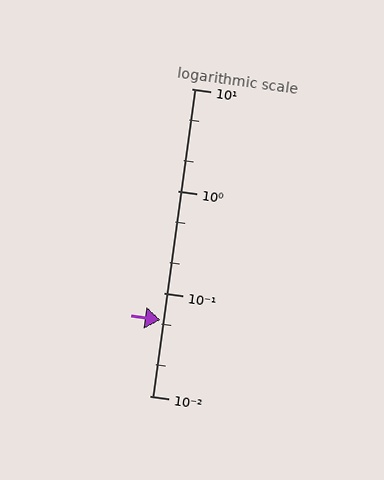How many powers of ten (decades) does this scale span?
The scale spans 3 decades, from 0.01 to 10.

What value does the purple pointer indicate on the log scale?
The pointer indicates approximately 0.055.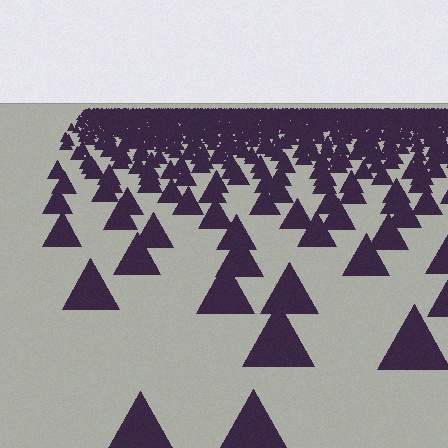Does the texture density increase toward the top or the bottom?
Density increases toward the top.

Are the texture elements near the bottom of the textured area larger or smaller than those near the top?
Larger. Near the bottom, elements are closer to the viewer and appear at a bigger on-screen size.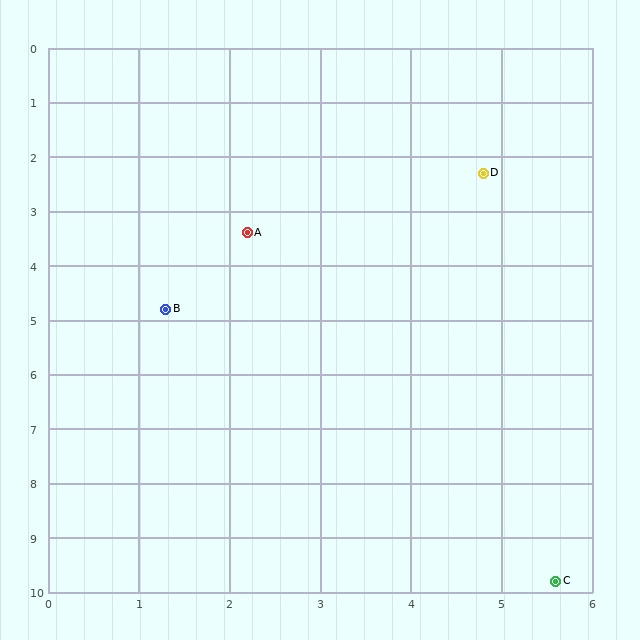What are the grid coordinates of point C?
Point C is at approximately (5.6, 9.8).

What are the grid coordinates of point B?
Point B is at approximately (1.3, 4.8).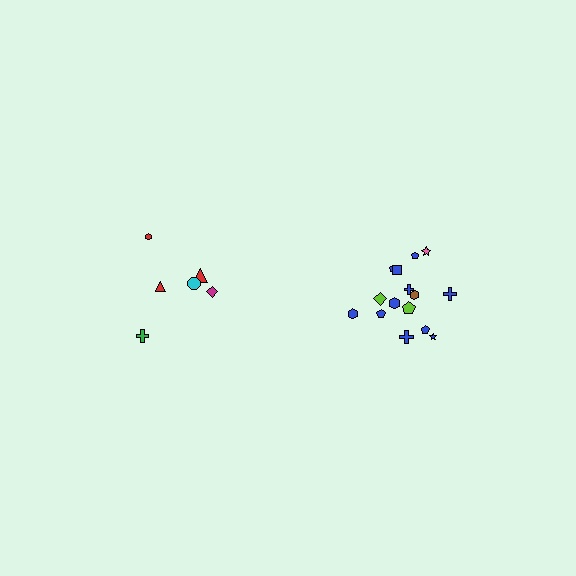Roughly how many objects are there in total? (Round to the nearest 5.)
Roughly 20 objects in total.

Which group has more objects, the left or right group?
The right group.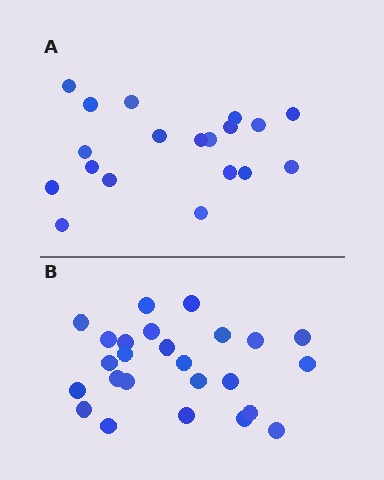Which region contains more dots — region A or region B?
Region B (the bottom region) has more dots.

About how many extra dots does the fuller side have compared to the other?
Region B has about 6 more dots than region A.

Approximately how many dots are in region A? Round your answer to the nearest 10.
About 20 dots. (The exact count is 19, which rounds to 20.)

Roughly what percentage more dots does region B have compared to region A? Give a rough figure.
About 30% more.